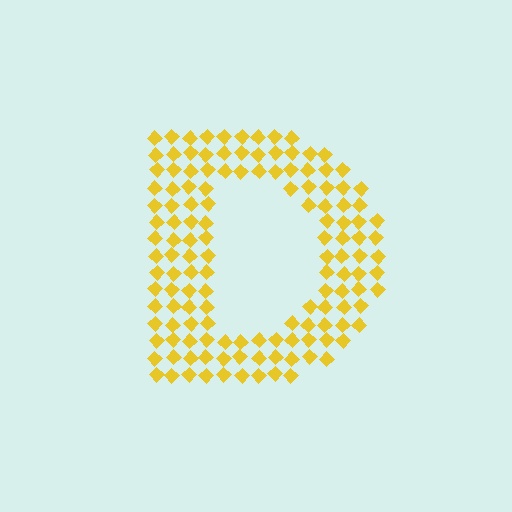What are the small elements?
The small elements are diamonds.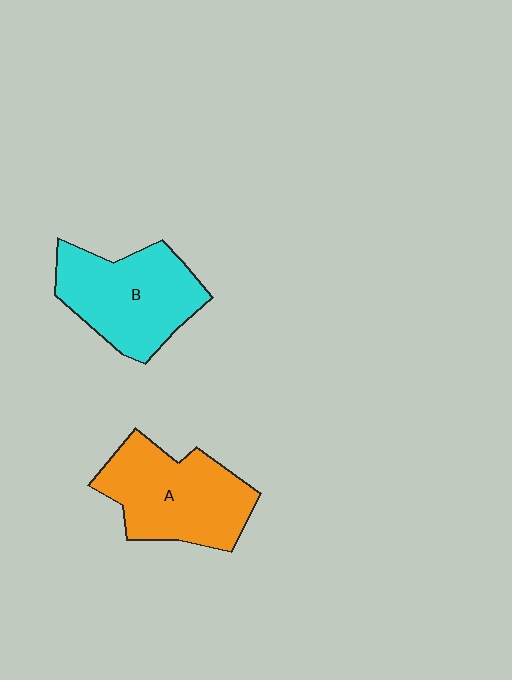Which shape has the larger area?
Shape A (orange).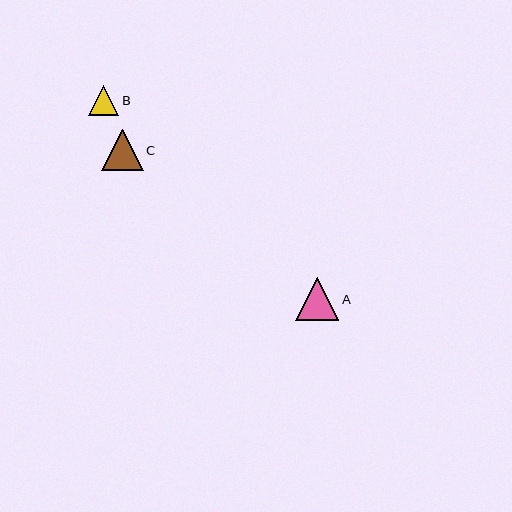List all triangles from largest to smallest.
From largest to smallest: A, C, B.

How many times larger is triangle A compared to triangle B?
Triangle A is approximately 1.4 times the size of triangle B.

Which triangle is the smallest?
Triangle B is the smallest with a size of approximately 30 pixels.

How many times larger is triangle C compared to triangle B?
Triangle C is approximately 1.4 times the size of triangle B.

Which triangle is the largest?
Triangle A is the largest with a size of approximately 43 pixels.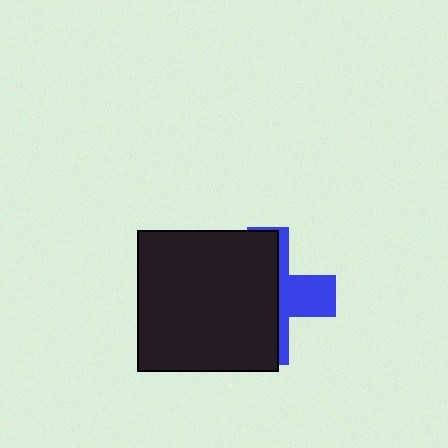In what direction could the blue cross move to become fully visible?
The blue cross could move right. That would shift it out from behind the black square entirely.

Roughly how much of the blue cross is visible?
A small part of it is visible (roughly 35%).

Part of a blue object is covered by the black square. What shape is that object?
It is a cross.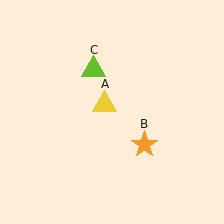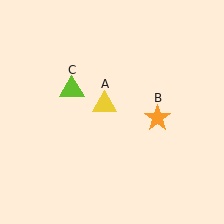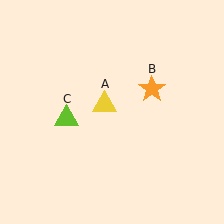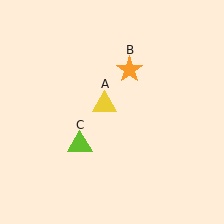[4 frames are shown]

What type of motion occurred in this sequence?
The orange star (object B), lime triangle (object C) rotated counterclockwise around the center of the scene.